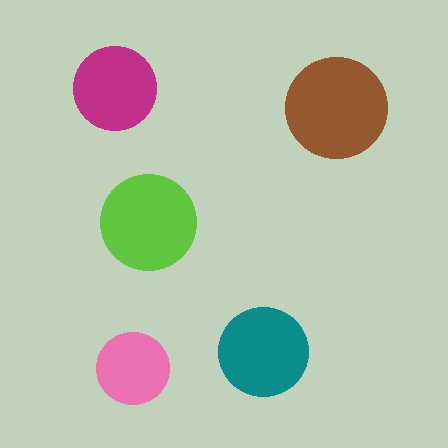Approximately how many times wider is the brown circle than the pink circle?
About 1.5 times wider.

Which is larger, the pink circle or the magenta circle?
The magenta one.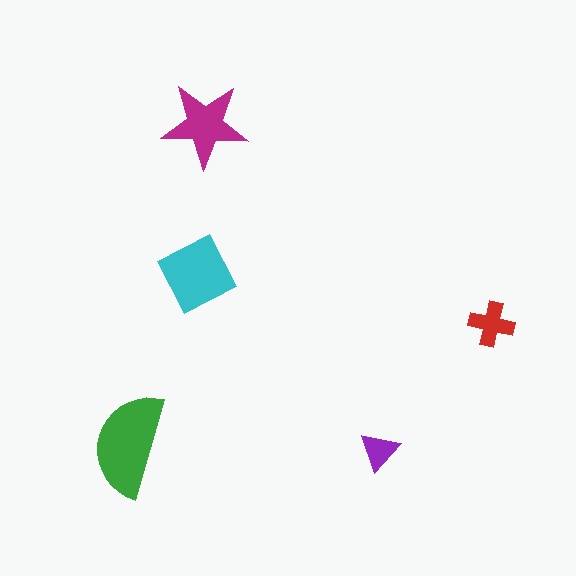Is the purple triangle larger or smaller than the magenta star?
Smaller.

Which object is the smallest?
The purple triangle.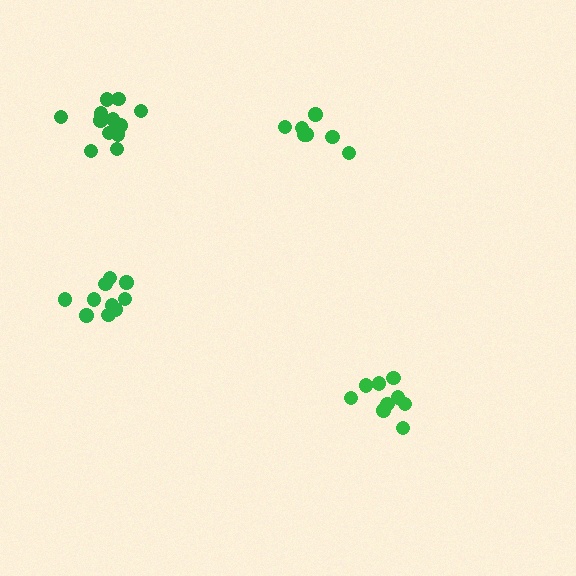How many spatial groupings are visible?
There are 4 spatial groupings.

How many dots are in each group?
Group 1: 10 dots, Group 2: 7 dots, Group 3: 9 dots, Group 4: 13 dots (39 total).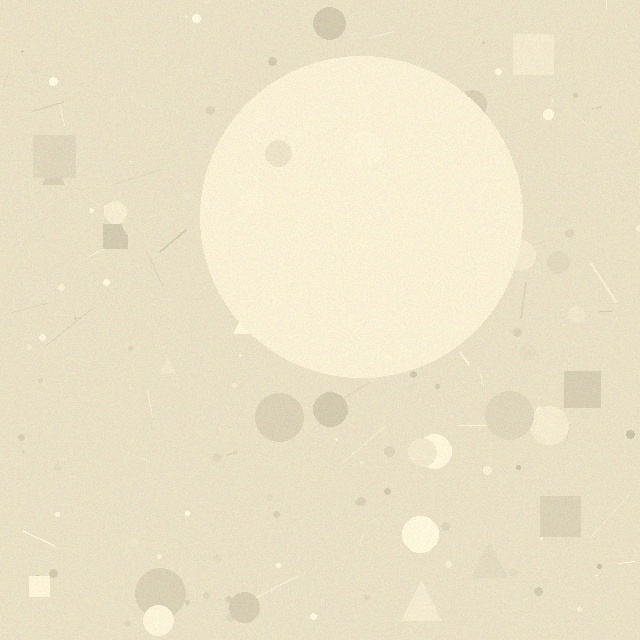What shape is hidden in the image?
A circle is hidden in the image.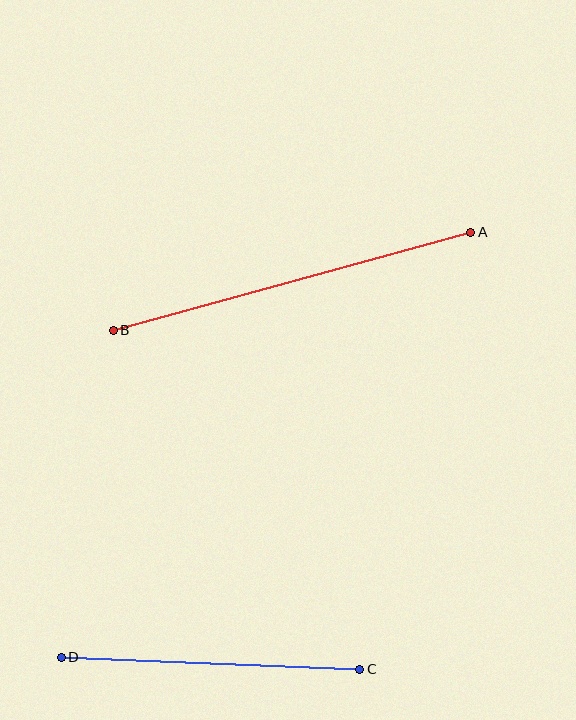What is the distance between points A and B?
The distance is approximately 371 pixels.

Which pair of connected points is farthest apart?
Points A and B are farthest apart.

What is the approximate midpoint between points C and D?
The midpoint is at approximately (210, 663) pixels.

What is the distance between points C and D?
The distance is approximately 299 pixels.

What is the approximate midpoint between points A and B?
The midpoint is at approximately (292, 281) pixels.